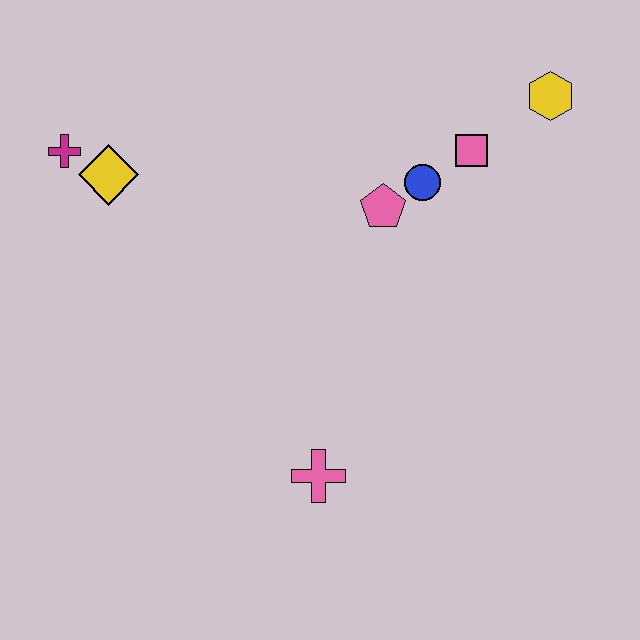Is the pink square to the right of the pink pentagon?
Yes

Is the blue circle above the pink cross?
Yes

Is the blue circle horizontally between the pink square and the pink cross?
Yes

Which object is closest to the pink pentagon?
The blue circle is closest to the pink pentagon.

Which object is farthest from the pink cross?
The yellow hexagon is farthest from the pink cross.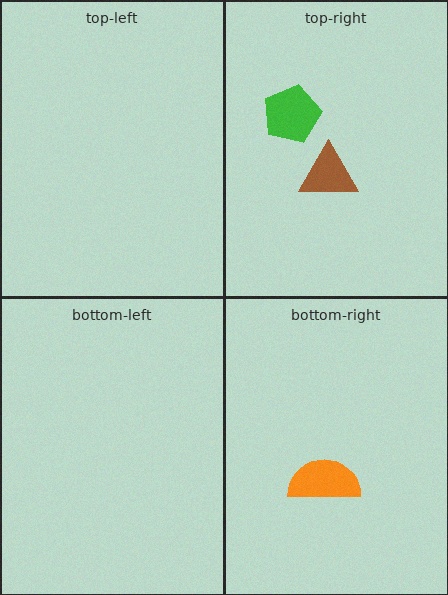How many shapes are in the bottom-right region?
1.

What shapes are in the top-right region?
The brown triangle, the green pentagon.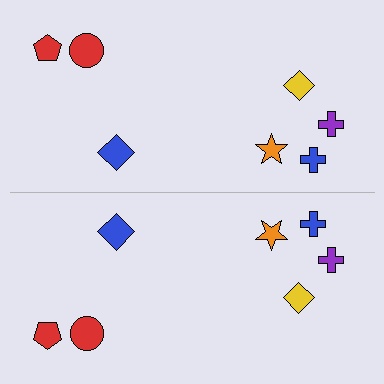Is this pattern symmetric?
Yes, this pattern has bilateral (reflection) symmetry.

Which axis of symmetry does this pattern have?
The pattern has a horizontal axis of symmetry running through the center of the image.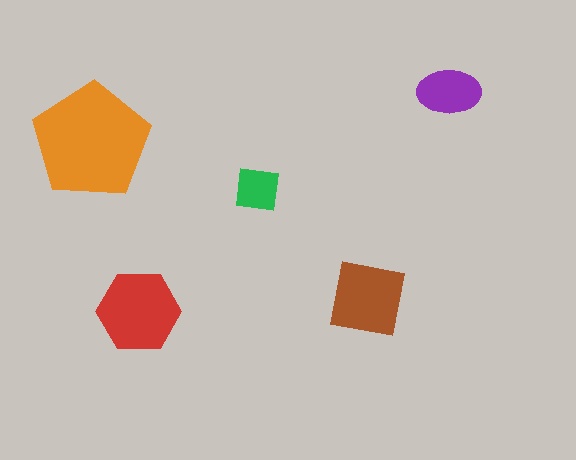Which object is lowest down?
The red hexagon is bottommost.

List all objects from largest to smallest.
The orange pentagon, the red hexagon, the brown square, the purple ellipse, the green square.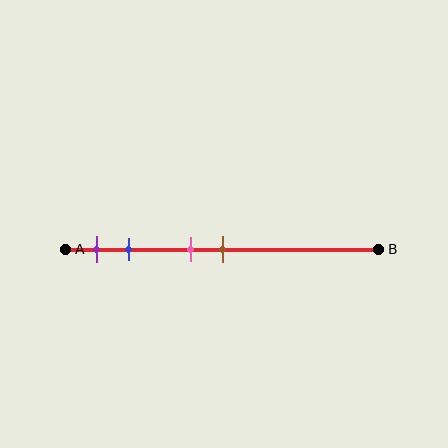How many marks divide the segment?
There are 4 marks dividing the segment.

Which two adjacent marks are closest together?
The pink and brown marks are the closest adjacent pair.